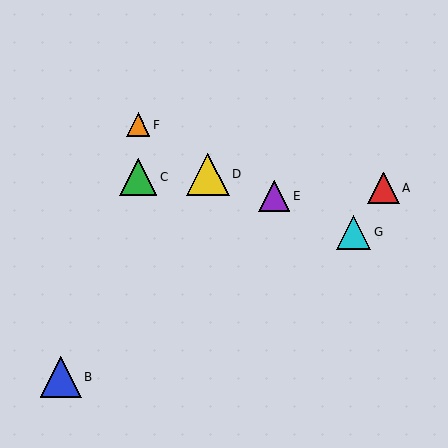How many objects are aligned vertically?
2 objects (C, F) are aligned vertically.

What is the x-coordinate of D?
Object D is at x≈208.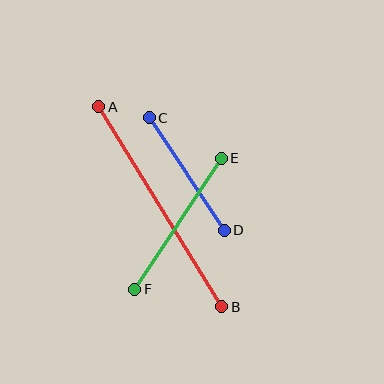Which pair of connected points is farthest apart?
Points A and B are farthest apart.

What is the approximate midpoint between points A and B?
The midpoint is at approximately (160, 207) pixels.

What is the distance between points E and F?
The distance is approximately 157 pixels.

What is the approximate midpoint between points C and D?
The midpoint is at approximately (187, 174) pixels.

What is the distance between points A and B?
The distance is approximately 235 pixels.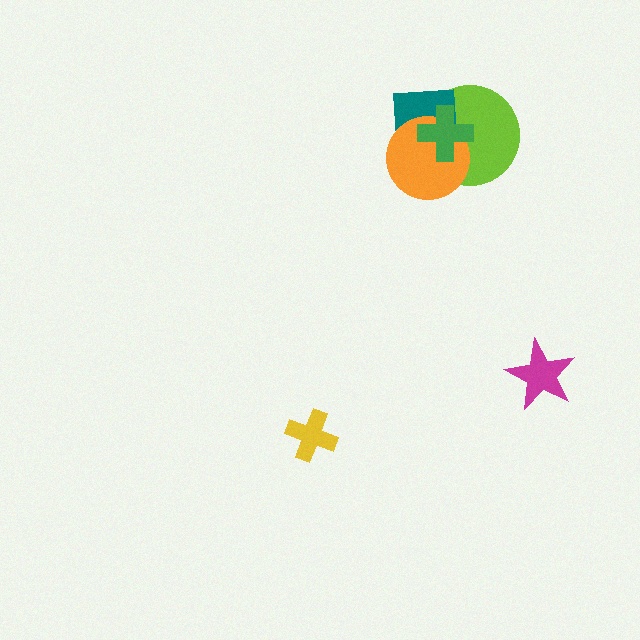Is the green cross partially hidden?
No, no other shape covers it.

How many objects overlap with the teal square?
3 objects overlap with the teal square.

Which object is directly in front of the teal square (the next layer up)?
The orange circle is directly in front of the teal square.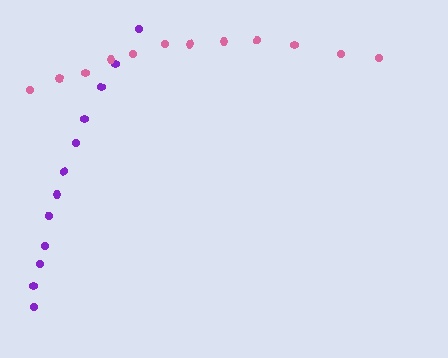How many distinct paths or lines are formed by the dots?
There are 2 distinct paths.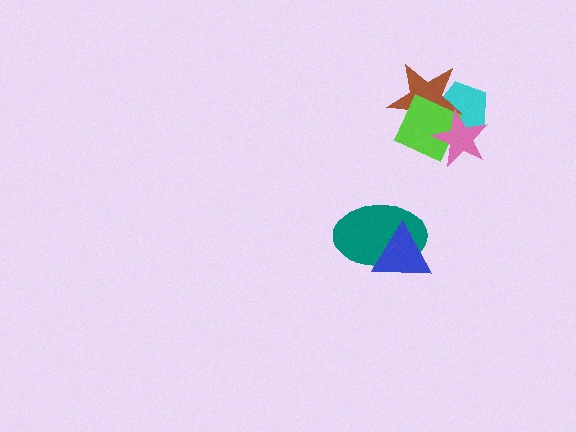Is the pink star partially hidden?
No, no other shape covers it.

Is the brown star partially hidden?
Yes, it is partially covered by another shape.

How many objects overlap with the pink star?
3 objects overlap with the pink star.